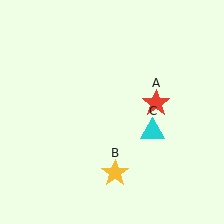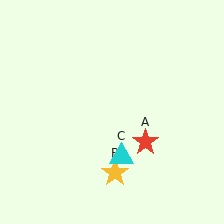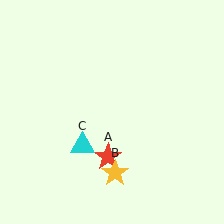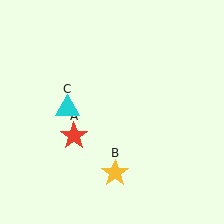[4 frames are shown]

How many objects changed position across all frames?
2 objects changed position: red star (object A), cyan triangle (object C).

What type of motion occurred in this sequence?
The red star (object A), cyan triangle (object C) rotated clockwise around the center of the scene.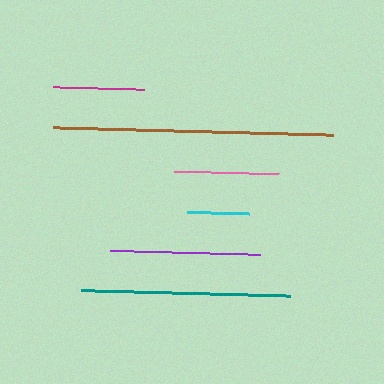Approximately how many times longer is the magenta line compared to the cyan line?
The magenta line is approximately 1.5 times the length of the cyan line.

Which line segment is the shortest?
The cyan line is the shortest at approximately 63 pixels.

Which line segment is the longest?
The brown line is the longest at approximately 280 pixels.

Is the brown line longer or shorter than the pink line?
The brown line is longer than the pink line.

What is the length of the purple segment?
The purple segment is approximately 150 pixels long.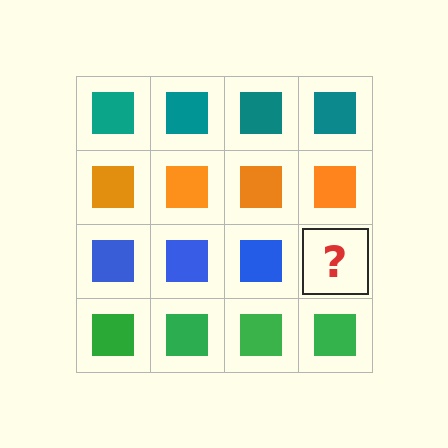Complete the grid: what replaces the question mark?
The question mark should be replaced with a blue square.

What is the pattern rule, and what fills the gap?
The rule is that each row has a consistent color. The gap should be filled with a blue square.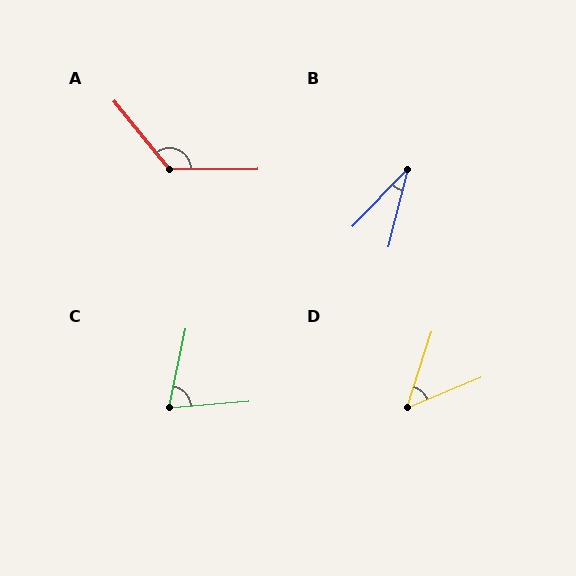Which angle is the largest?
A, at approximately 128 degrees.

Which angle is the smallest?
B, at approximately 30 degrees.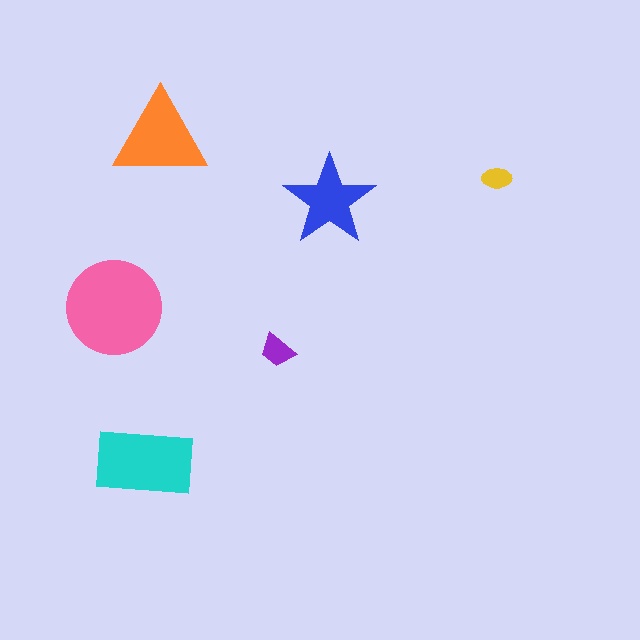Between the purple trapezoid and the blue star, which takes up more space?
The blue star.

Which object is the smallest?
The yellow ellipse.